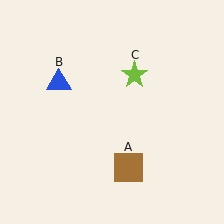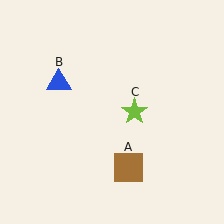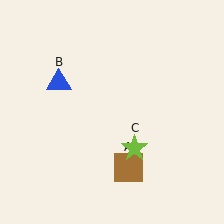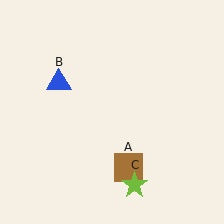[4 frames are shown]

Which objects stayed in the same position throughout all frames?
Brown square (object A) and blue triangle (object B) remained stationary.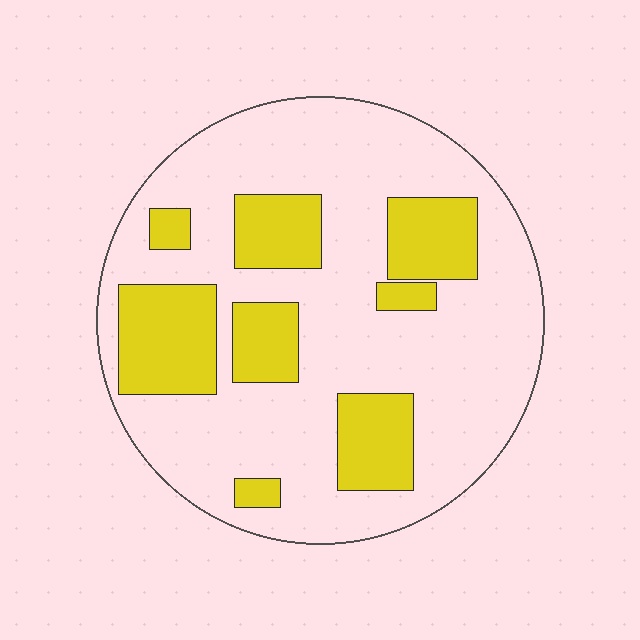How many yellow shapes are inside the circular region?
8.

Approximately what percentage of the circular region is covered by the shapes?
Approximately 25%.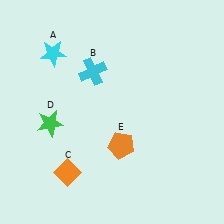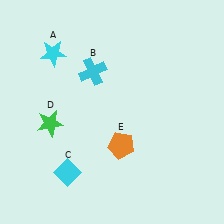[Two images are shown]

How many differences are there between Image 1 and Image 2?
There is 1 difference between the two images.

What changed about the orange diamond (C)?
In Image 1, C is orange. In Image 2, it changed to cyan.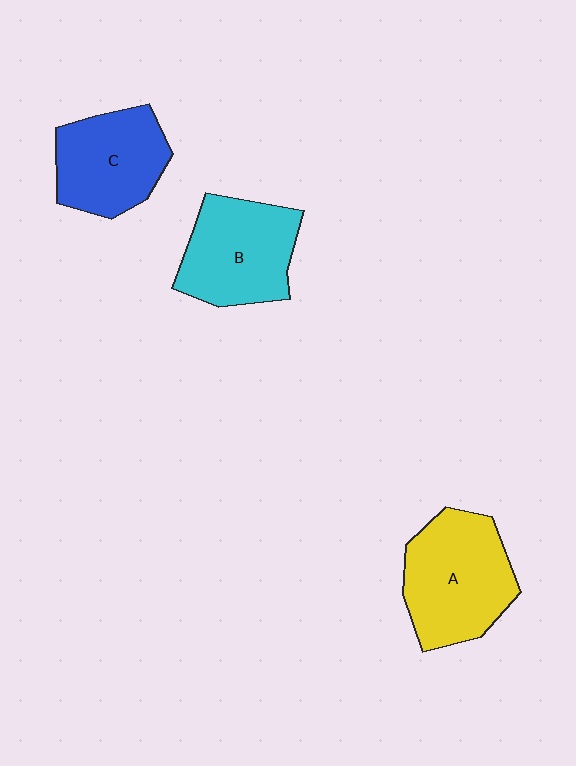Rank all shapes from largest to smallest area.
From largest to smallest: A (yellow), B (cyan), C (blue).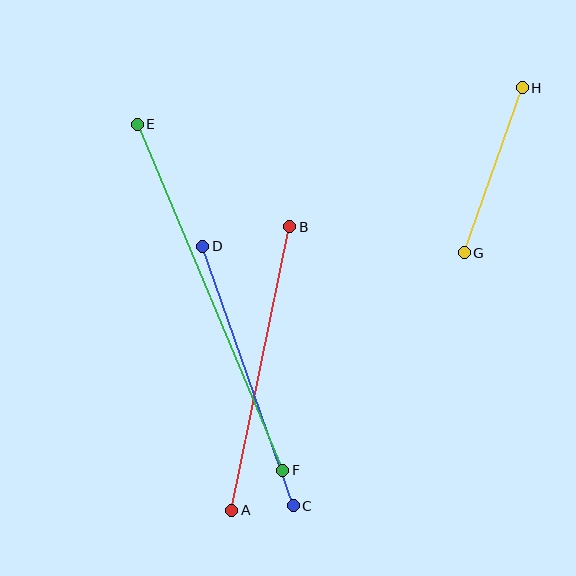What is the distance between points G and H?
The distance is approximately 175 pixels.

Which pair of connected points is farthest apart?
Points E and F are farthest apart.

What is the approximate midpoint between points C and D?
The midpoint is at approximately (248, 376) pixels.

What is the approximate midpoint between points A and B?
The midpoint is at approximately (261, 368) pixels.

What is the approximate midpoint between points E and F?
The midpoint is at approximately (210, 297) pixels.